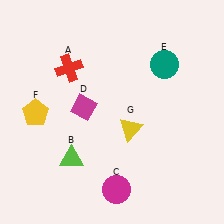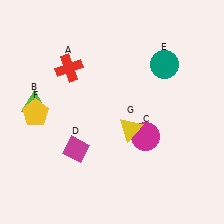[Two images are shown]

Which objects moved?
The objects that moved are: the lime triangle (B), the magenta circle (C), the magenta diamond (D).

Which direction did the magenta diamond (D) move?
The magenta diamond (D) moved down.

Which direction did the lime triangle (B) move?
The lime triangle (B) moved up.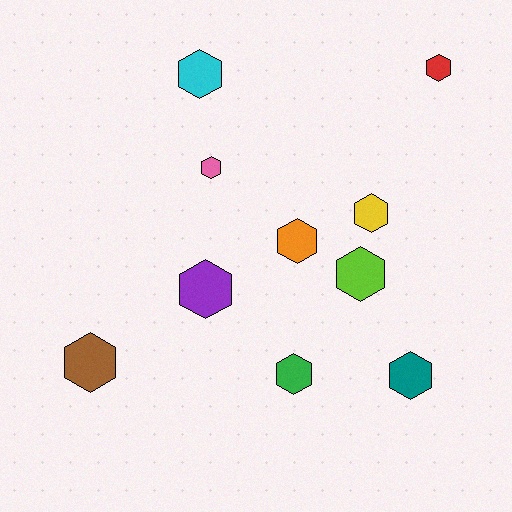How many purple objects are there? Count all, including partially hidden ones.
There is 1 purple object.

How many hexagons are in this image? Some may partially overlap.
There are 10 hexagons.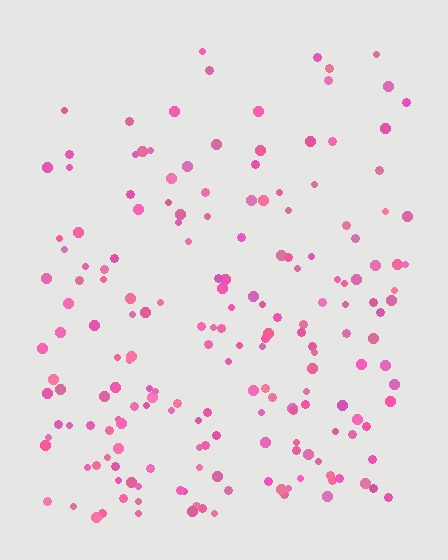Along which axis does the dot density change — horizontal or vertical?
Vertical.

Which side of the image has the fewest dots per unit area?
The top.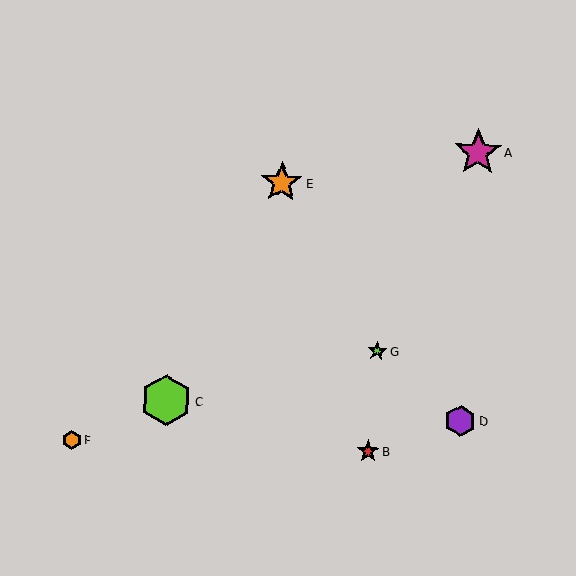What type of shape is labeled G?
Shape G is a lime star.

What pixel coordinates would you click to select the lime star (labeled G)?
Click at (377, 351) to select the lime star G.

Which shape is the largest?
The lime hexagon (labeled C) is the largest.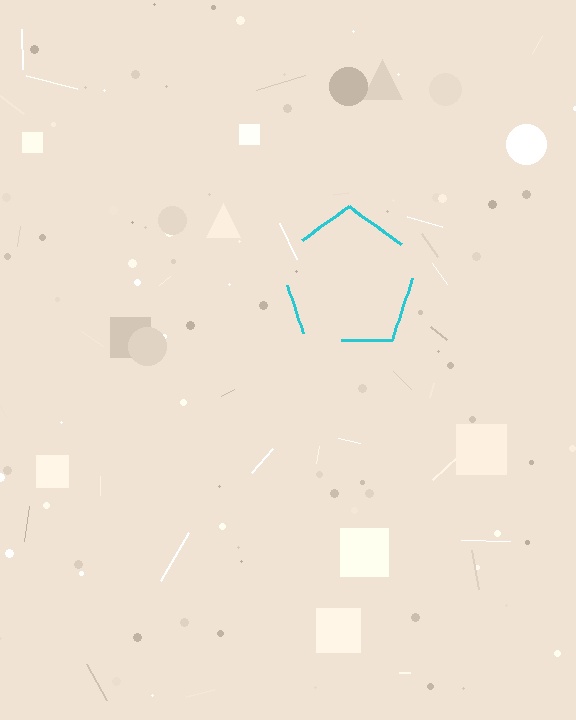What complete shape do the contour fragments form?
The contour fragments form a pentagon.